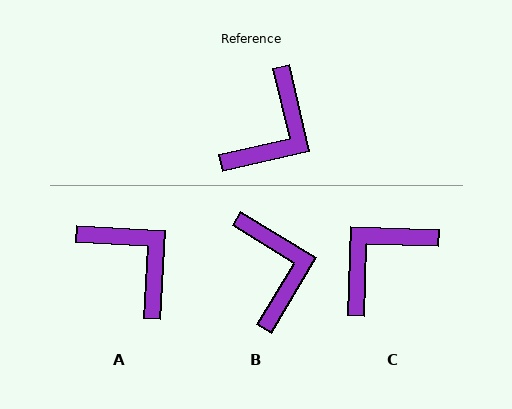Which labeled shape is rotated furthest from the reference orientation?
C, about 165 degrees away.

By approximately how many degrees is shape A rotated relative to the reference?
Approximately 74 degrees counter-clockwise.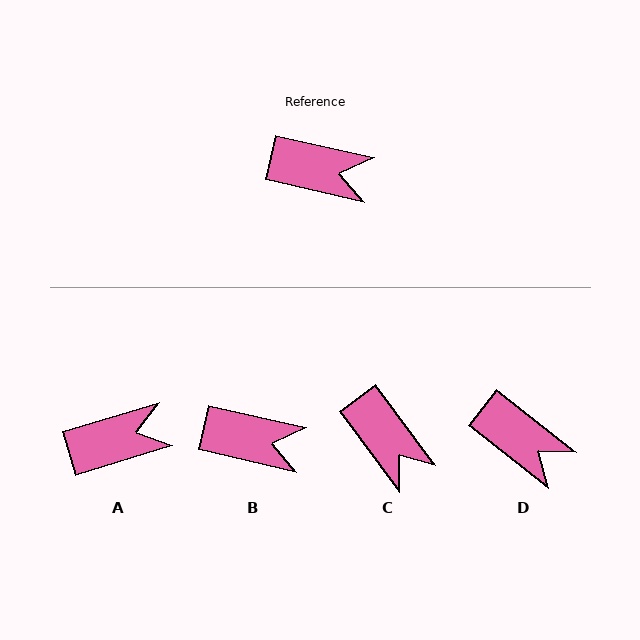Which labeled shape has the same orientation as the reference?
B.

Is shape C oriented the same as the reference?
No, it is off by about 41 degrees.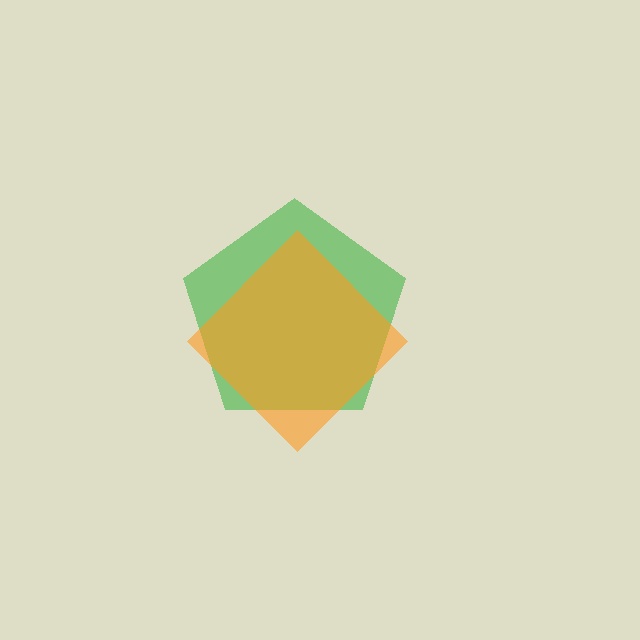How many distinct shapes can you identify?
There are 2 distinct shapes: a green pentagon, an orange diamond.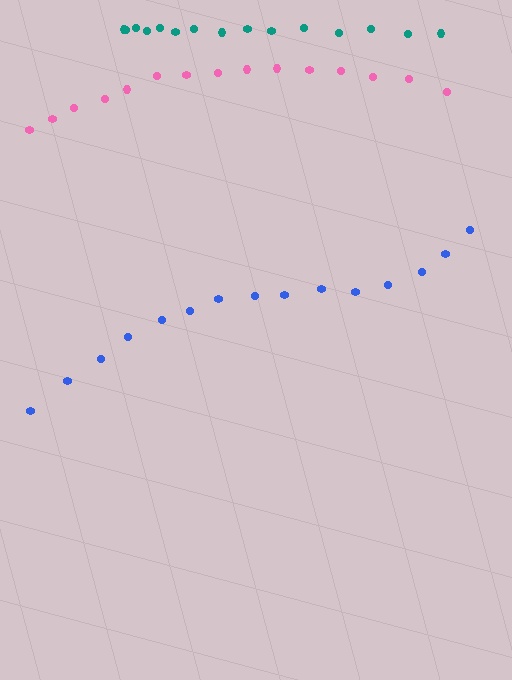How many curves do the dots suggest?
There are 3 distinct paths.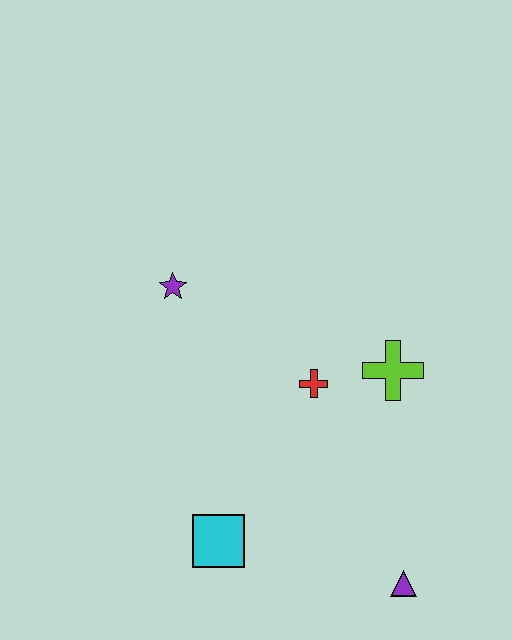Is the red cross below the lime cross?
Yes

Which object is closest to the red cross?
The lime cross is closest to the red cross.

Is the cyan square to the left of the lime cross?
Yes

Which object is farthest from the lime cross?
The cyan square is farthest from the lime cross.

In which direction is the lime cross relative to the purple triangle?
The lime cross is above the purple triangle.